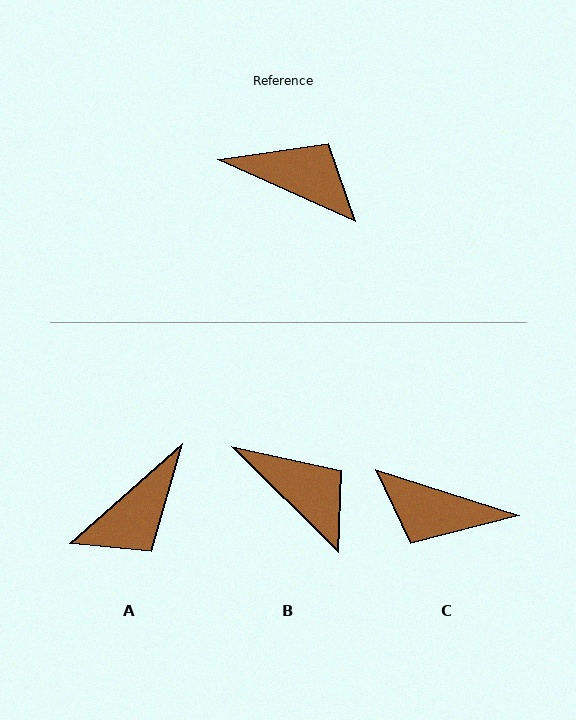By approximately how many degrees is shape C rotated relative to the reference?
Approximately 174 degrees clockwise.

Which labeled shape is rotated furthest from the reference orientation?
C, about 174 degrees away.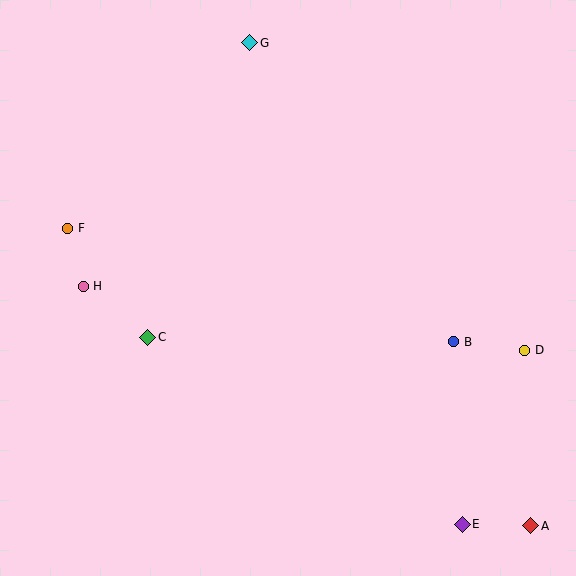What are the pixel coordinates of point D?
Point D is at (525, 350).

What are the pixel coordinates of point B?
Point B is at (454, 342).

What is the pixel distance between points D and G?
The distance between D and G is 412 pixels.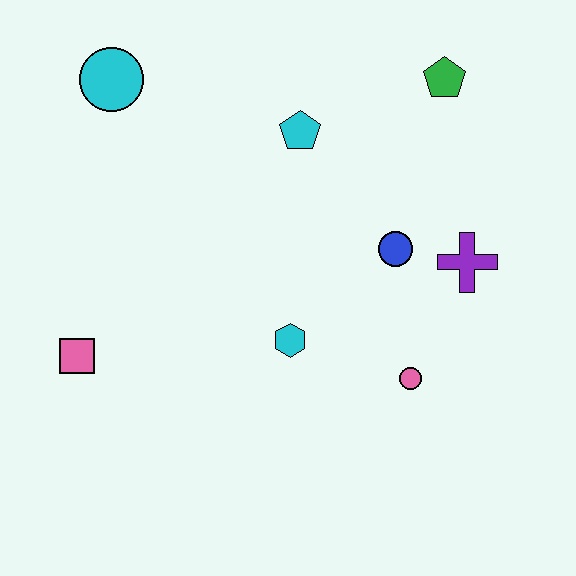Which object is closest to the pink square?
The cyan hexagon is closest to the pink square.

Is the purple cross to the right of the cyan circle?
Yes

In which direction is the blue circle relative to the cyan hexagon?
The blue circle is to the right of the cyan hexagon.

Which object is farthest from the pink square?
The green pentagon is farthest from the pink square.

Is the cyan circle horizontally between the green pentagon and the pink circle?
No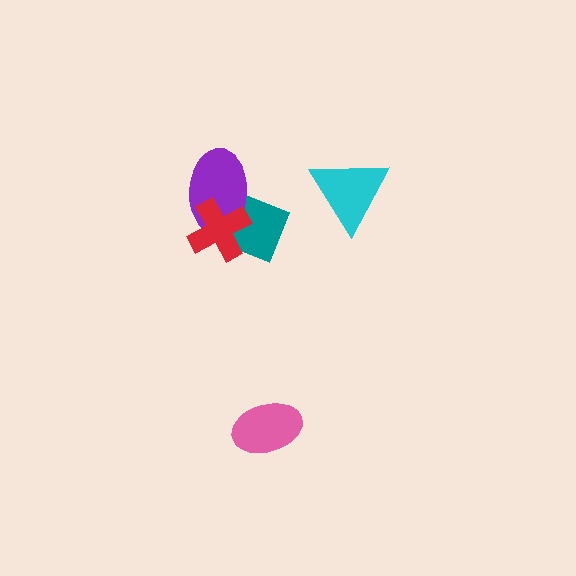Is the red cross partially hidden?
No, no other shape covers it.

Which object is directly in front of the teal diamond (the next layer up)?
The purple ellipse is directly in front of the teal diamond.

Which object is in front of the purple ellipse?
The red cross is in front of the purple ellipse.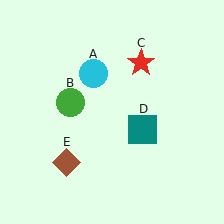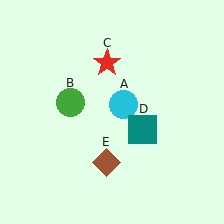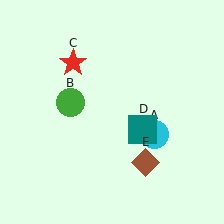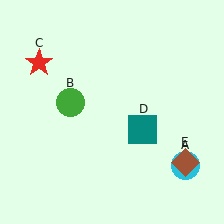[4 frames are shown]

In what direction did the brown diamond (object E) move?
The brown diamond (object E) moved right.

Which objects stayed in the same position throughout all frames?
Green circle (object B) and teal square (object D) remained stationary.